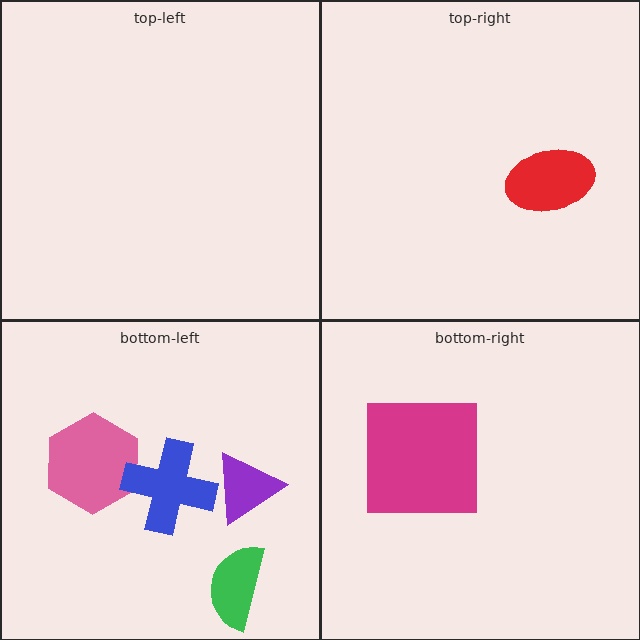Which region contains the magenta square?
The bottom-right region.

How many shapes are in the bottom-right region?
1.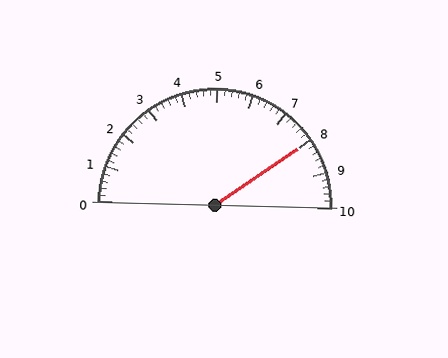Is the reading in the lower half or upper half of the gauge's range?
The reading is in the upper half of the range (0 to 10).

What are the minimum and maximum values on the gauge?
The gauge ranges from 0 to 10.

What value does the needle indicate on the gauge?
The needle indicates approximately 8.0.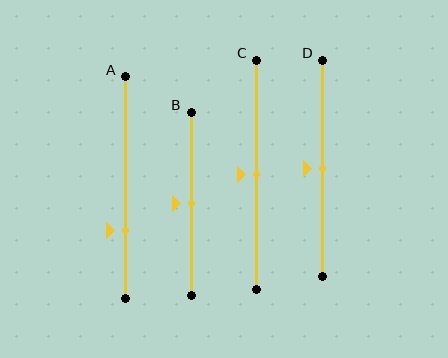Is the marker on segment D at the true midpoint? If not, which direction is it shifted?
Yes, the marker on segment D is at the true midpoint.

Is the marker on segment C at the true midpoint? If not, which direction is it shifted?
Yes, the marker on segment C is at the true midpoint.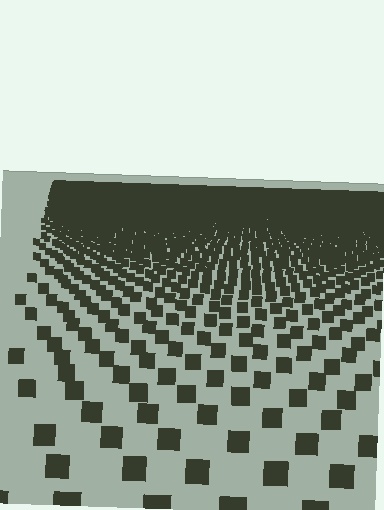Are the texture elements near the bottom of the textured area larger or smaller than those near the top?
Larger. Near the bottom, elements are closer to the viewer and appear at a bigger on-screen size.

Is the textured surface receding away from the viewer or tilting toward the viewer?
The surface is receding away from the viewer. Texture elements get smaller and denser toward the top.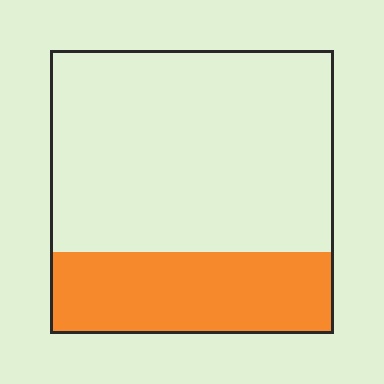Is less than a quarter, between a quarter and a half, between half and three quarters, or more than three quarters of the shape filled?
Between a quarter and a half.